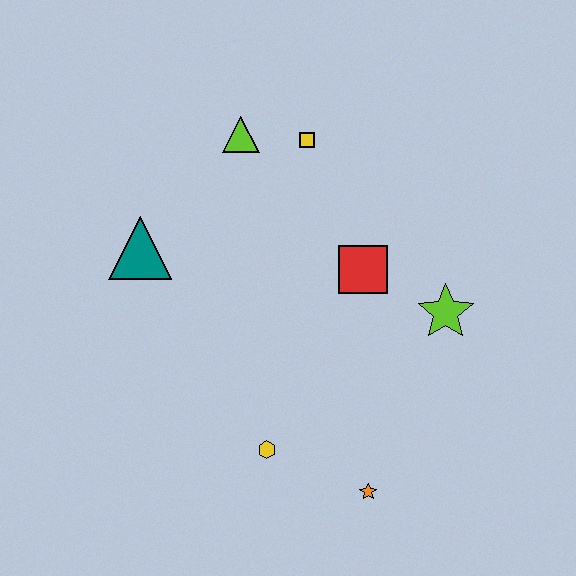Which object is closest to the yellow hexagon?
The orange star is closest to the yellow hexagon.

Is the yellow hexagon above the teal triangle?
No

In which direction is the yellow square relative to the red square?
The yellow square is above the red square.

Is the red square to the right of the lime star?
No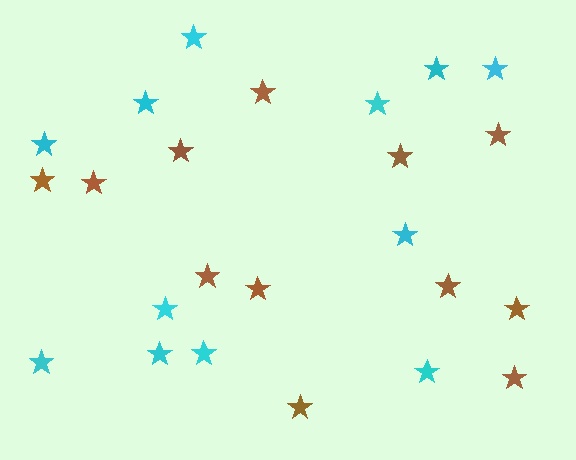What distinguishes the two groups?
There are 2 groups: one group of cyan stars (12) and one group of brown stars (12).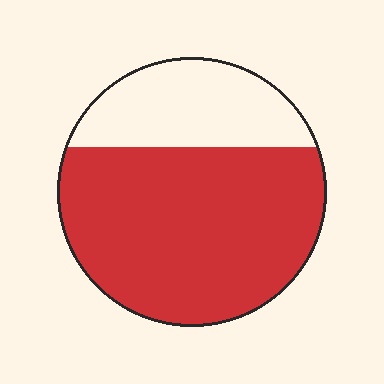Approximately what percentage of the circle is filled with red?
Approximately 70%.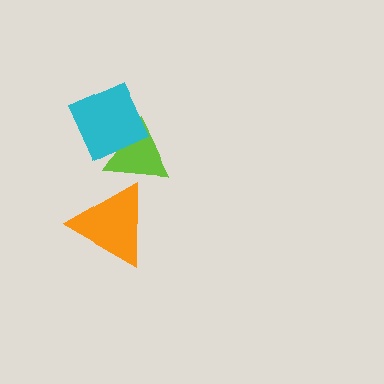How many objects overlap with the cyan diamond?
1 object overlaps with the cyan diamond.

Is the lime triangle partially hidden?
Yes, it is partially covered by another shape.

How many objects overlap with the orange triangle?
1 object overlaps with the orange triangle.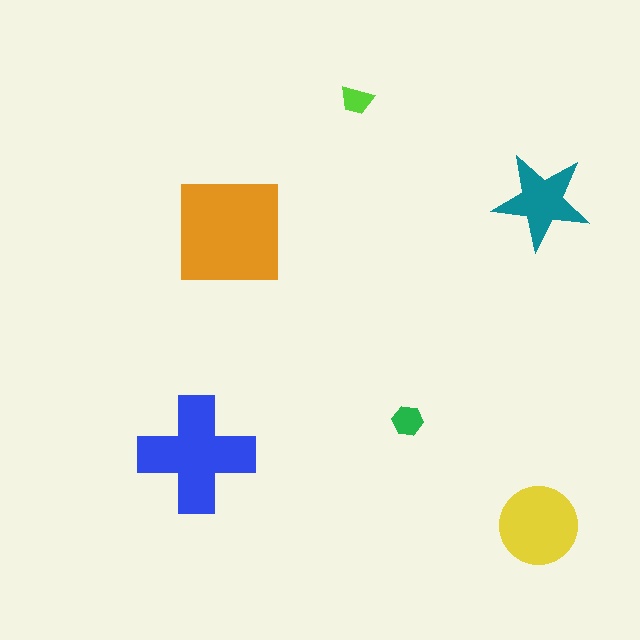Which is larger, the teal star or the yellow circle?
The yellow circle.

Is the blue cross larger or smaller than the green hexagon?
Larger.